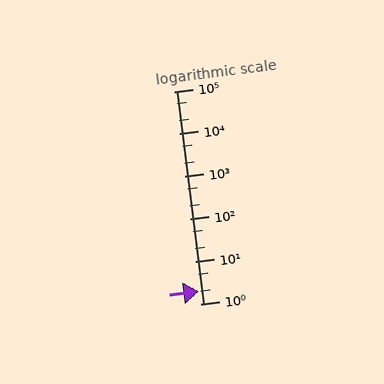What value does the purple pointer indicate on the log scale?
The pointer indicates approximately 2.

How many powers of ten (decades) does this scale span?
The scale spans 5 decades, from 1 to 100000.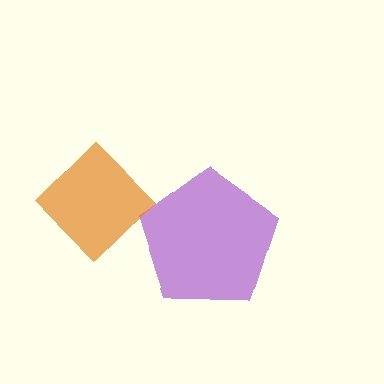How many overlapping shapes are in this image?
There are 2 overlapping shapes in the image.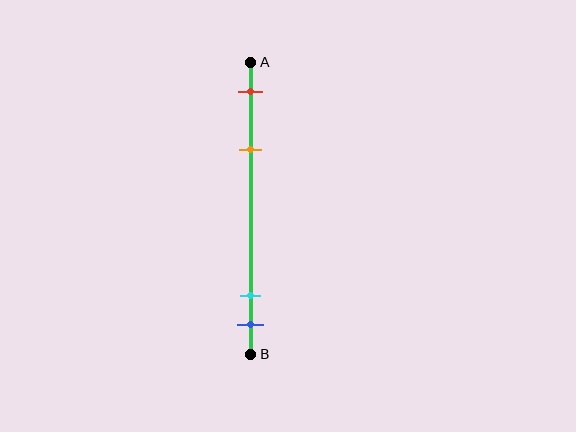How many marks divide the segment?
There are 4 marks dividing the segment.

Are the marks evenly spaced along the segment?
No, the marks are not evenly spaced.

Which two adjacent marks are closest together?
The cyan and blue marks are the closest adjacent pair.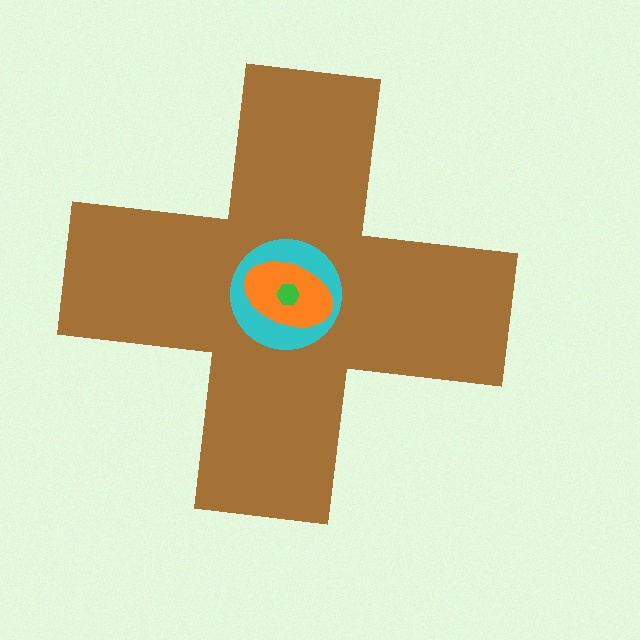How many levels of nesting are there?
4.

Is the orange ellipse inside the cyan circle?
Yes.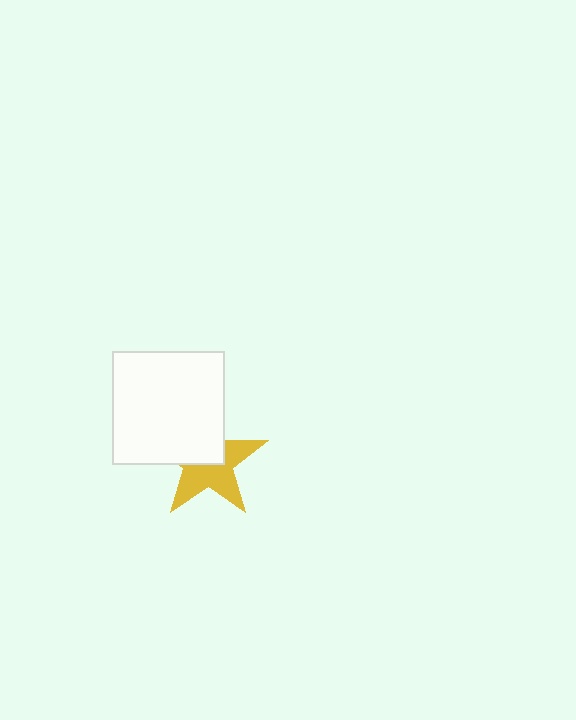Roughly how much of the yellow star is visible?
About half of it is visible (roughly 54%).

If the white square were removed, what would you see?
You would see the complete yellow star.